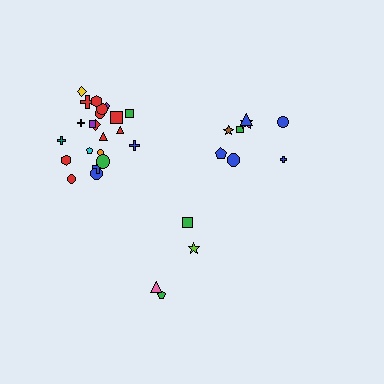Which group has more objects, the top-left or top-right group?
The top-left group.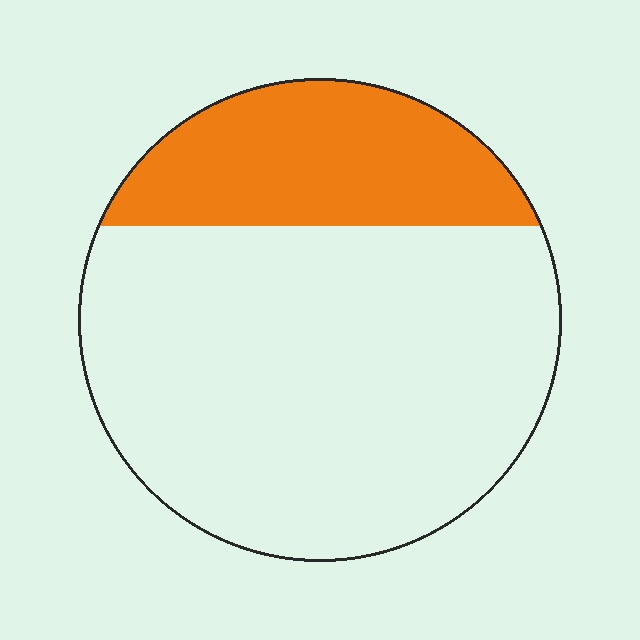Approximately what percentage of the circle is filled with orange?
Approximately 25%.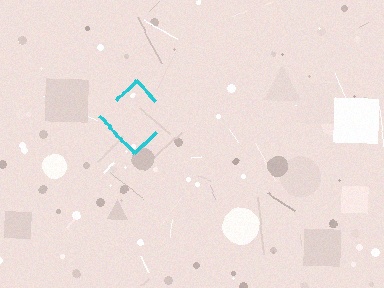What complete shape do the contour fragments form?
The contour fragments form a diamond.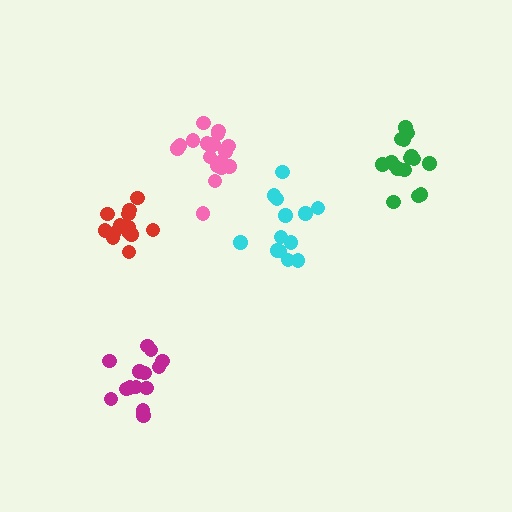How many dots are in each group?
Group 1: 17 dots, Group 2: 15 dots, Group 3: 13 dots, Group 4: 17 dots, Group 5: 14 dots (76 total).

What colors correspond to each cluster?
The clusters are colored: red, green, cyan, pink, magenta.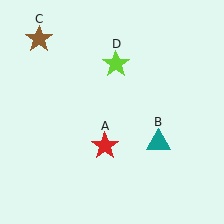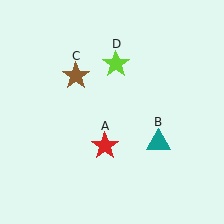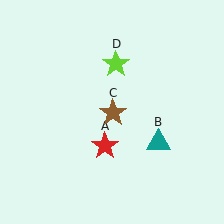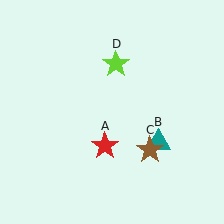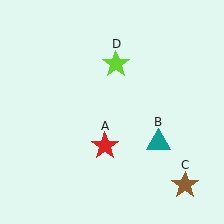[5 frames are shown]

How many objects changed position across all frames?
1 object changed position: brown star (object C).